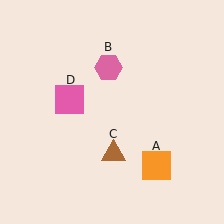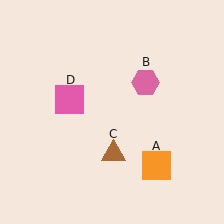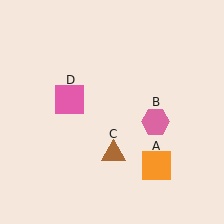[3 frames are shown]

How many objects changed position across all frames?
1 object changed position: pink hexagon (object B).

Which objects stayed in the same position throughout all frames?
Orange square (object A) and brown triangle (object C) and pink square (object D) remained stationary.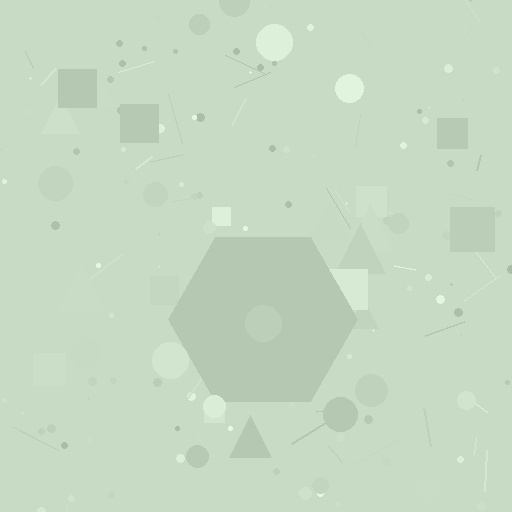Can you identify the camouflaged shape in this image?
The camouflaged shape is a hexagon.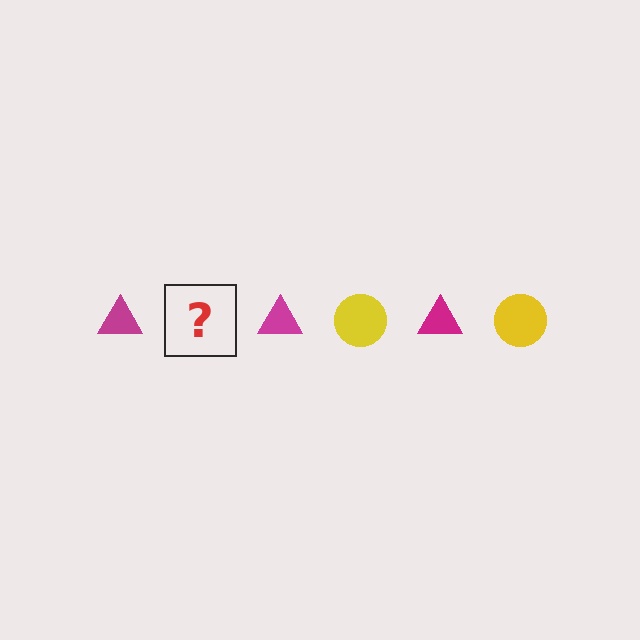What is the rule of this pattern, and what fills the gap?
The rule is that the pattern alternates between magenta triangle and yellow circle. The gap should be filled with a yellow circle.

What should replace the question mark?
The question mark should be replaced with a yellow circle.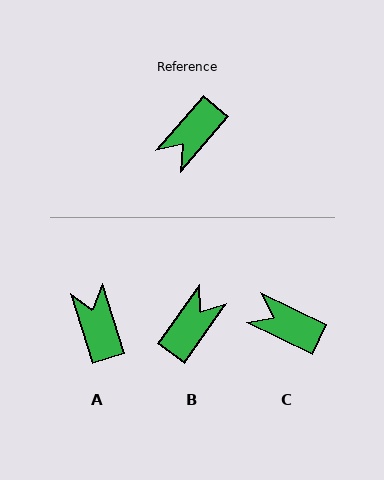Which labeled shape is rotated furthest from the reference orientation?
B, about 175 degrees away.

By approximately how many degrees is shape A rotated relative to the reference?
Approximately 122 degrees clockwise.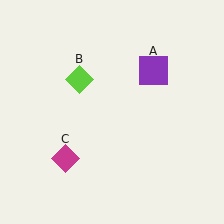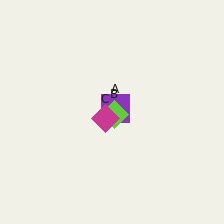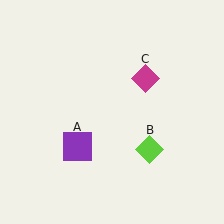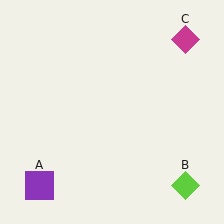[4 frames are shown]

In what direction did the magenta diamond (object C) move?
The magenta diamond (object C) moved up and to the right.